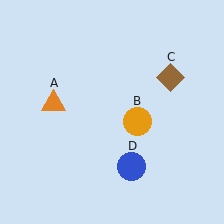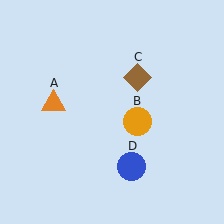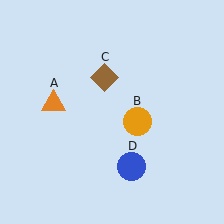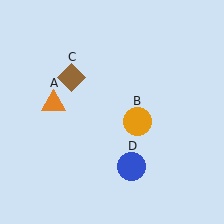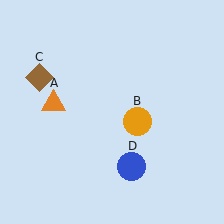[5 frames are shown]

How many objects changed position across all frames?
1 object changed position: brown diamond (object C).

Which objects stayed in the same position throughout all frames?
Orange triangle (object A) and orange circle (object B) and blue circle (object D) remained stationary.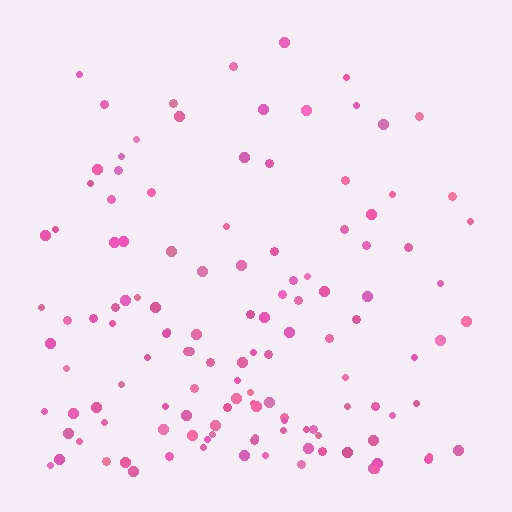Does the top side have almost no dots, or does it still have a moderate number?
Still a moderate number, just noticeably fewer than the bottom.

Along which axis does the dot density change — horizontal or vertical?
Vertical.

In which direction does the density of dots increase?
From top to bottom, with the bottom side densest.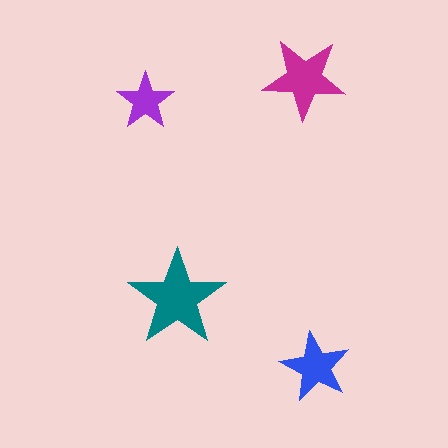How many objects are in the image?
There are 4 objects in the image.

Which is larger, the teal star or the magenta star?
The teal one.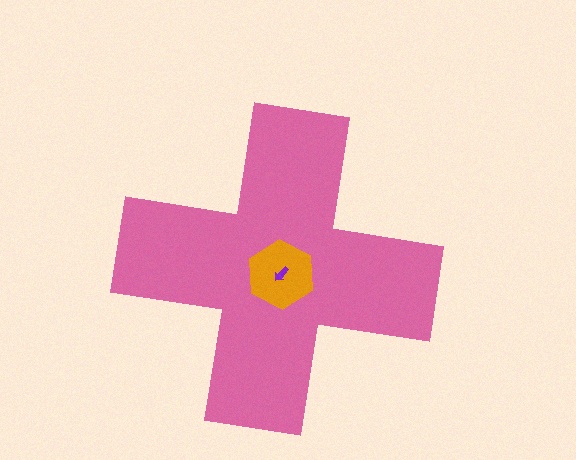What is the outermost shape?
The pink cross.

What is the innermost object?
The purple arrow.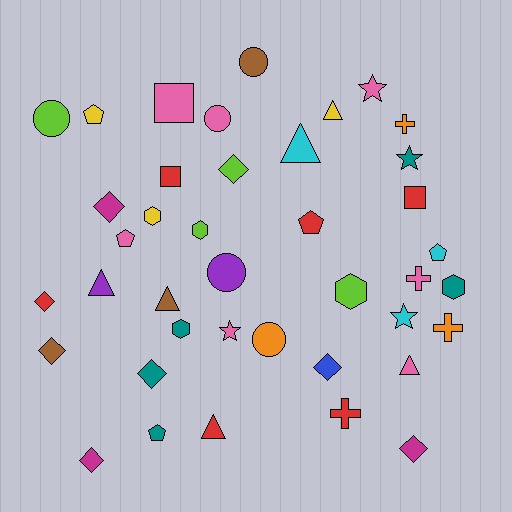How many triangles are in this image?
There are 6 triangles.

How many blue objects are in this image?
There is 1 blue object.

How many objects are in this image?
There are 40 objects.